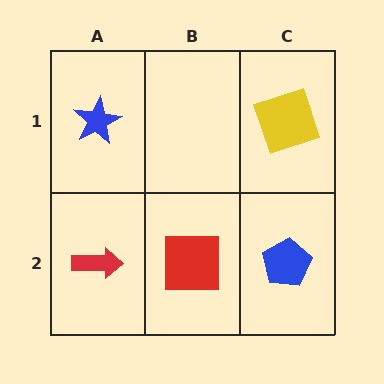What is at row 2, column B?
A red square.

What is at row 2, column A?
A red arrow.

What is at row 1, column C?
A yellow square.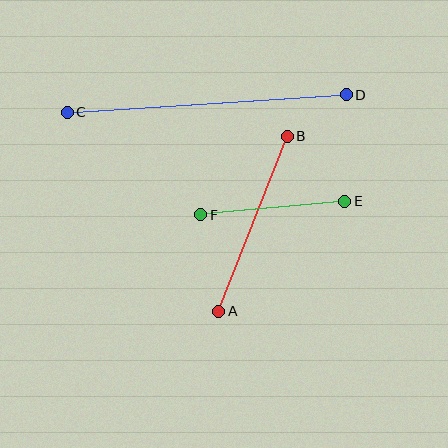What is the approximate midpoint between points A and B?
The midpoint is at approximately (253, 224) pixels.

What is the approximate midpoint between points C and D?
The midpoint is at approximately (207, 103) pixels.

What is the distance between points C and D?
The distance is approximately 279 pixels.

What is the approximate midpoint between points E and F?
The midpoint is at approximately (273, 208) pixels.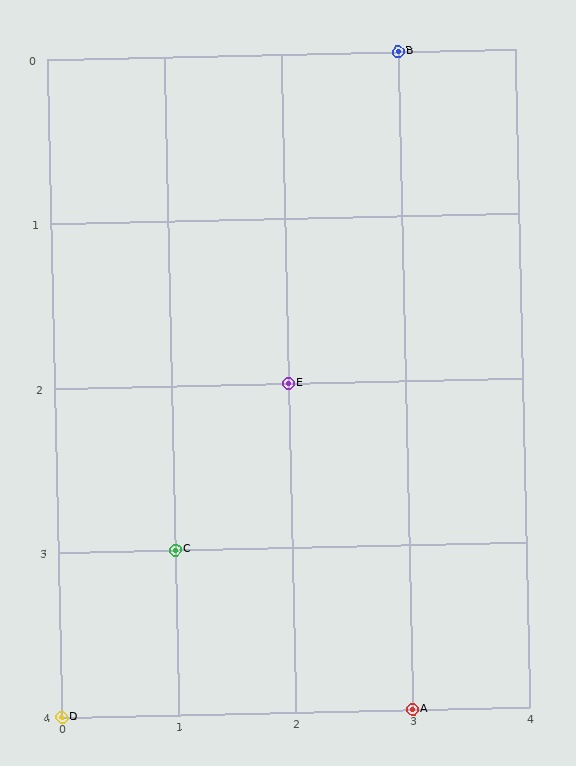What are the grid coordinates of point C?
Point C is at grid coordinates (1, 3).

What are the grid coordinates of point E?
Point E is at grid coordinates (2, 2).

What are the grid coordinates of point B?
Point B is at grid coordinates (3, 0).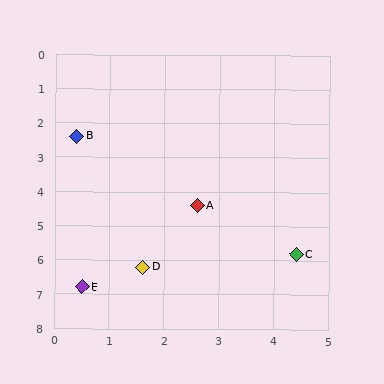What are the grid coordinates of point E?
Point E is at approximately (0.5, 6.8).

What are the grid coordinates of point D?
Point D is at approximately (1.6, 6.2).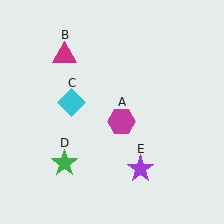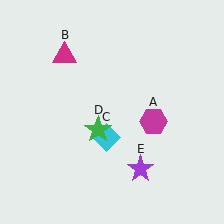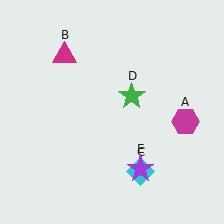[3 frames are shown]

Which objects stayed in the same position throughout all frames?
Magenta triangle (object B) and purple star (object E) remained stationary.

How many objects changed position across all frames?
3 objects changed position: magenta hexagon (object A), cyan diamond (object C), green star (object D).